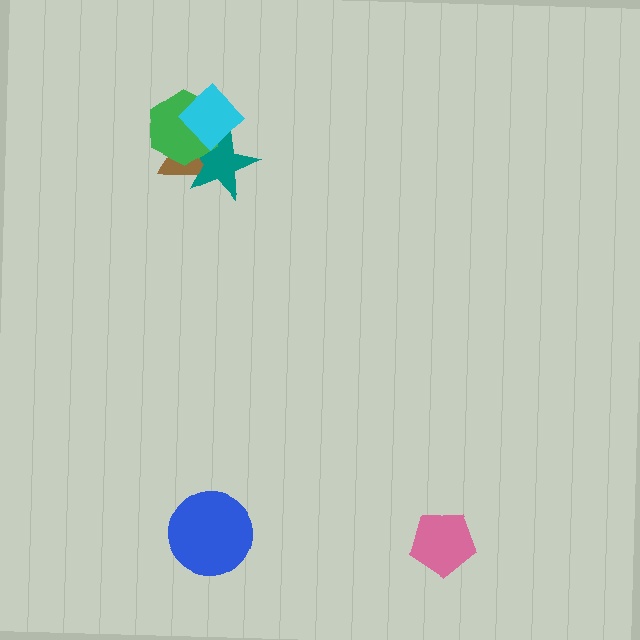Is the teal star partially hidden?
Yes, it is partially covered by another shape.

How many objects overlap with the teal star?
3 objects overlap with the teal star.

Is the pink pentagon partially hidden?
No, no other shape covers it.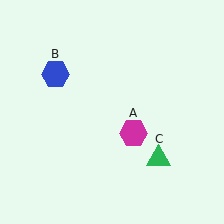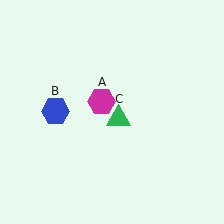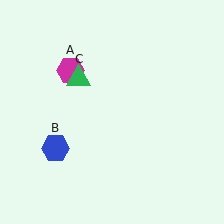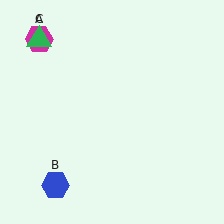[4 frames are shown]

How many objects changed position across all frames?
3 objects changed position: magenta hexagon (object A), blue hexagon (object B), green triangle (object C).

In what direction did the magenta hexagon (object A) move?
The magenta hexagon (object A) moved up and to the left.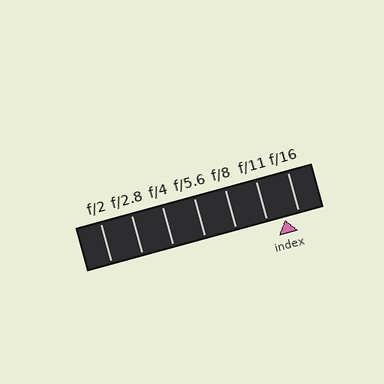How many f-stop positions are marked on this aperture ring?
There are 7 f-stop positions marked.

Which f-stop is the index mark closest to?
The index mark is closest to f/16.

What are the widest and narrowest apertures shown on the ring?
The widest aperture shown is f/2 and the narrowest is f/16.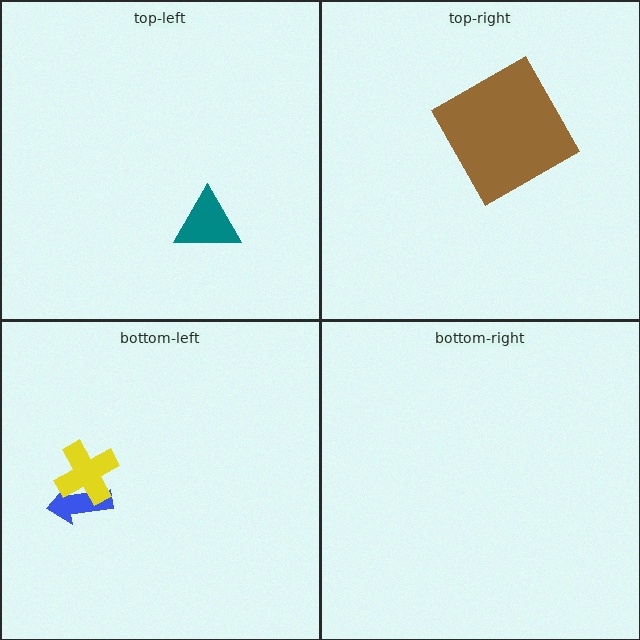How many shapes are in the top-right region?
1.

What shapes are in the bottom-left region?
The blue arrow, the yellow cross.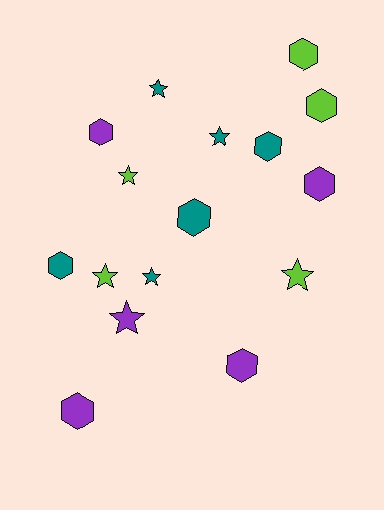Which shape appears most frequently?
Hexagon, with 9 objects.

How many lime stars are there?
There are 3 lime stars.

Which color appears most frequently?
Teal, with 6 objects.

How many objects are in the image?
There are 16 objects.